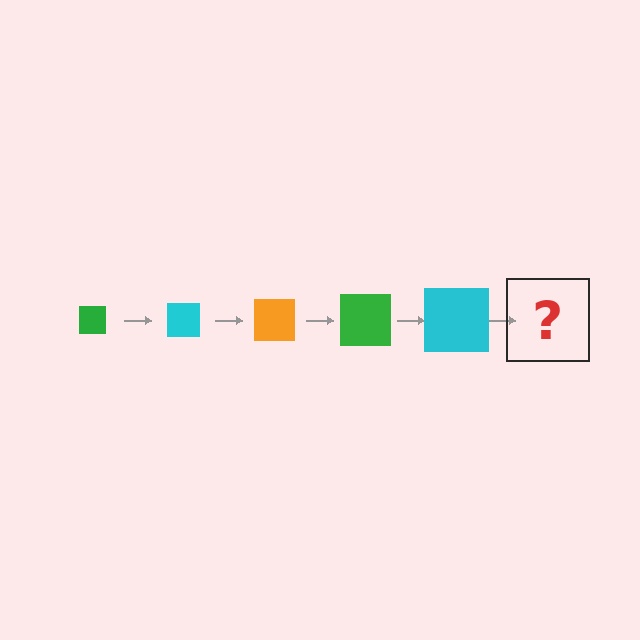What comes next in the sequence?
The next element should be an orange square, larger than the previous one.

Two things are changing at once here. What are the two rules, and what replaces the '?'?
The two rules are that the square grows larger each step and the color cycles through green, cyan, and orange. The '?' should be an orange square, larger than the previous one.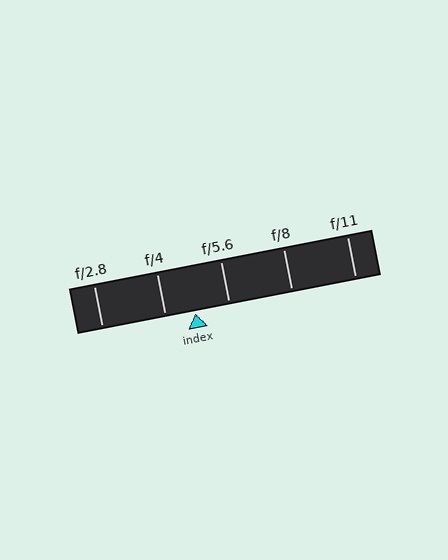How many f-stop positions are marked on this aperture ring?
There are 5 f-stop positions marked.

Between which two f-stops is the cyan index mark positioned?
The index mark is between f/4 and f/5.6.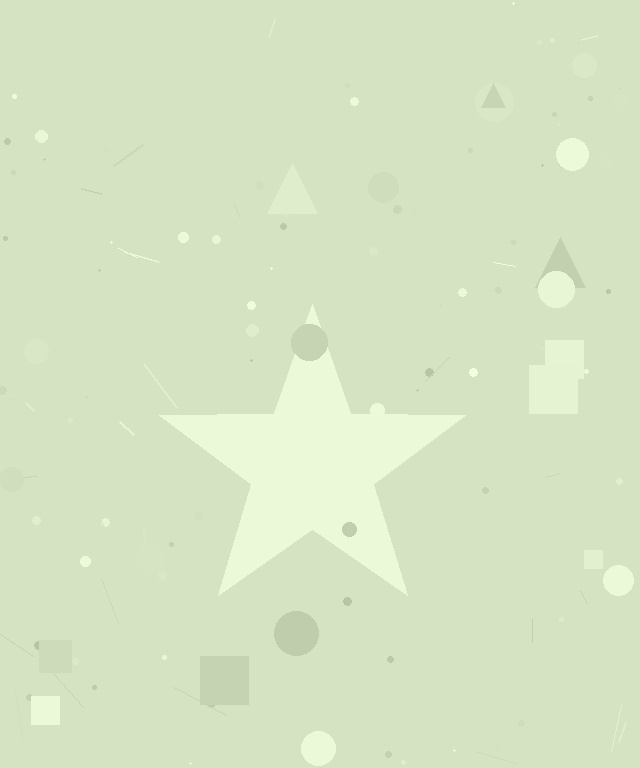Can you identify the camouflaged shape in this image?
The camouflaged shape is a star.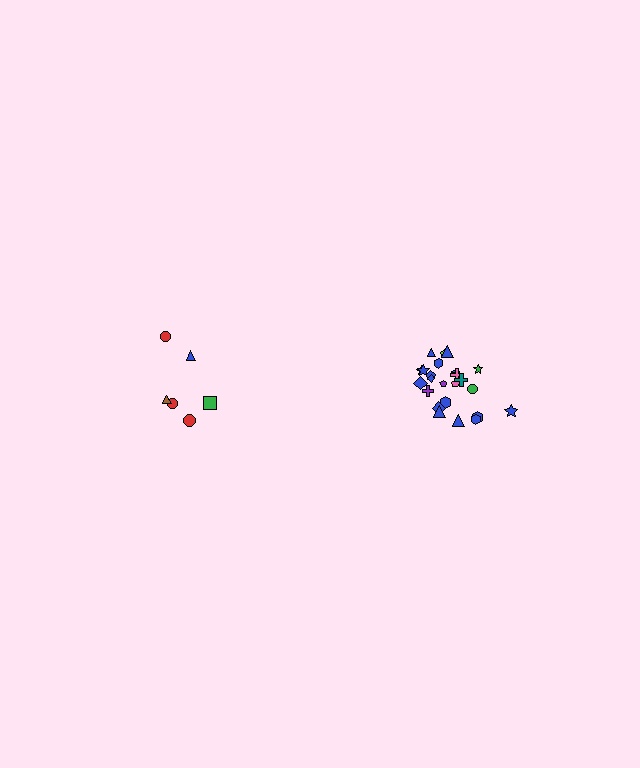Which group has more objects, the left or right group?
The right group.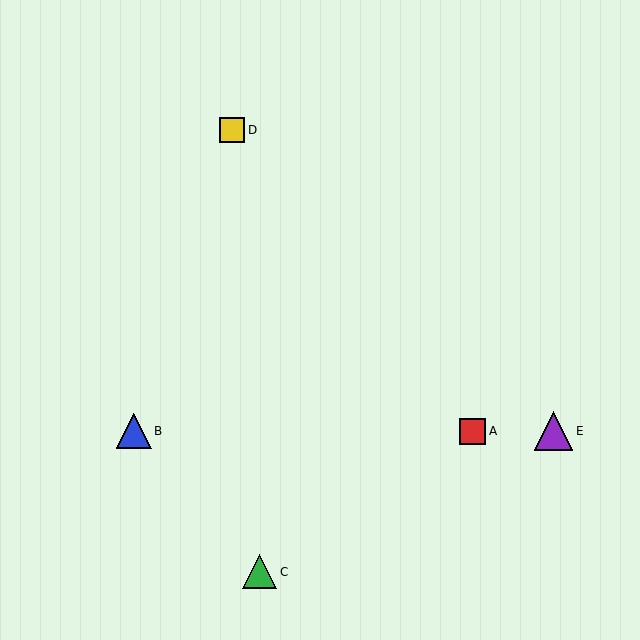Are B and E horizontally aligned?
Yes, both are at y≈431.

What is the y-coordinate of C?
Object C is at y≈572.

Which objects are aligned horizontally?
Objects A, B, E are aligned horizontally.